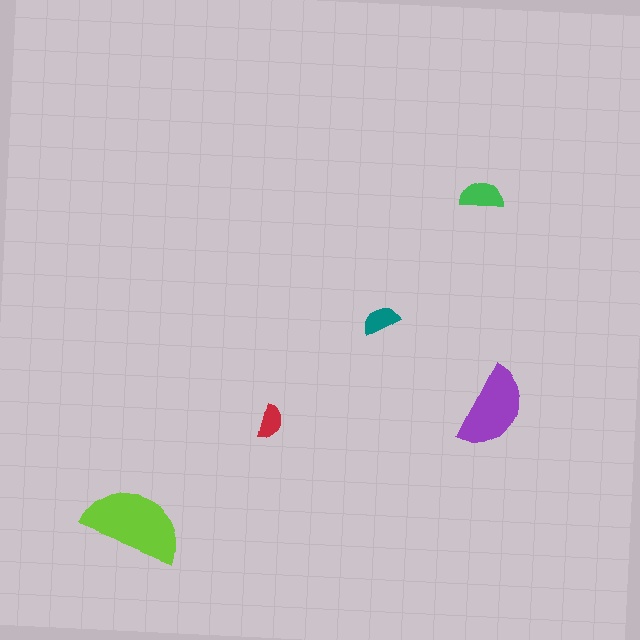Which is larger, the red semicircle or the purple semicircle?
The purple one.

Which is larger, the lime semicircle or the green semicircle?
The lime one.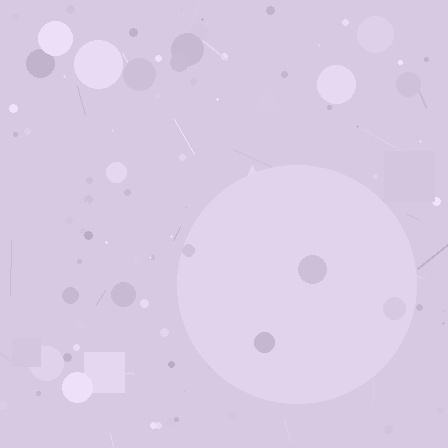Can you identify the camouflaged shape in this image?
The camouflaged shape is a circle.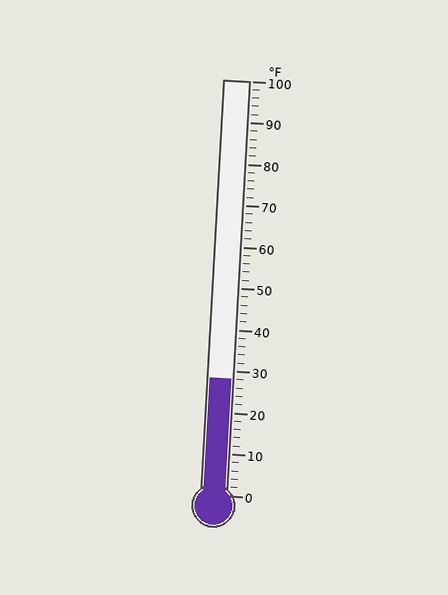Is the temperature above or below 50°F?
The temperature is below 50°F.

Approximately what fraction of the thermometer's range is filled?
The thermometer is filled to approximately 30% of its range.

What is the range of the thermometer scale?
The thermometer scale ranges from 0°F to 100°F.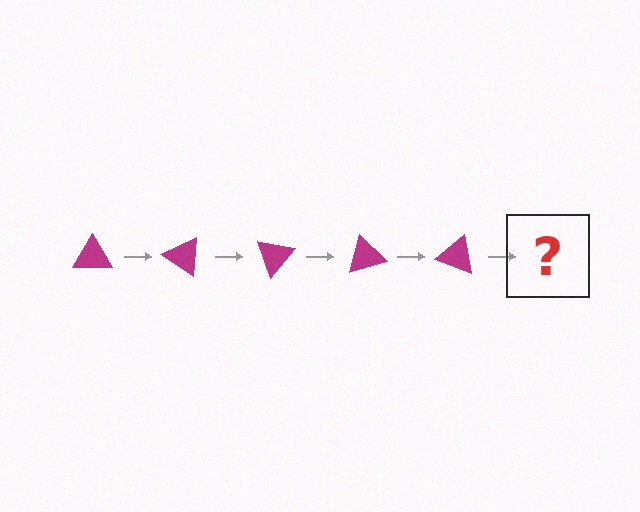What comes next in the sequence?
The next element should be a magenta triangle rotated 175 degrees.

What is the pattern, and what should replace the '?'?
The pattern is that the triangle rotates 35 degrees each step. The '?' should be a magenta triangle rotated 175 degrees.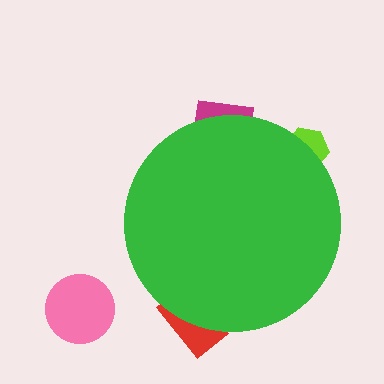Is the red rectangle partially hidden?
Yes, the red rectangle is partially hidden behind the green circle.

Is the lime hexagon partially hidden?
Yes, the lime hexagon is partially hidden behind the green circle.